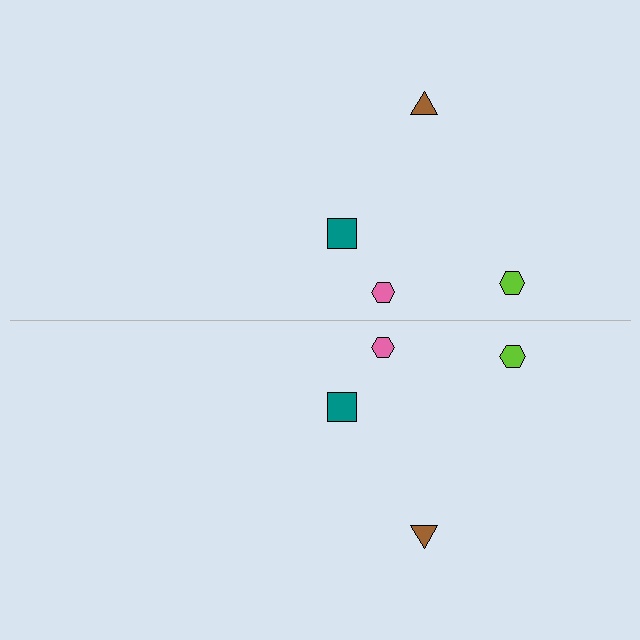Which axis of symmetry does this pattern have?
The pattern has a horizontal axis of symmetry running through the center of the image.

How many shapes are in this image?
There are 8 shapes in this image.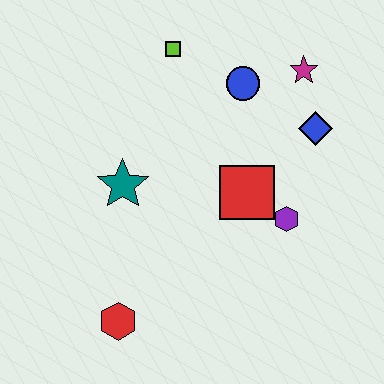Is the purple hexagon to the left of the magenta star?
Yes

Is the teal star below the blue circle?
Yes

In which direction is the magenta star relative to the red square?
The magenta star is above the red square.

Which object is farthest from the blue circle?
The red hexagon is farthest from the blue circle.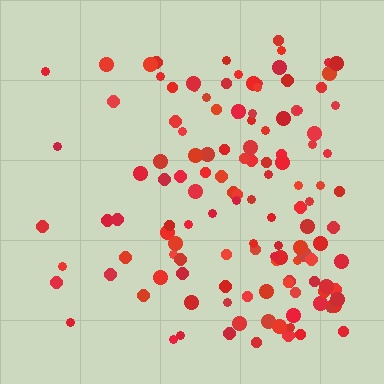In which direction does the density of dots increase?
From left to right, with the right side densest.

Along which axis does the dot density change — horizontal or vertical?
Horizontal.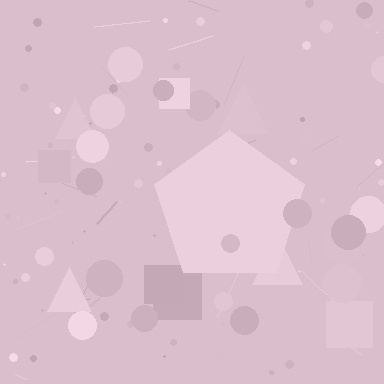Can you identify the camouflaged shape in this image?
The camouflaged shape is a pentagon.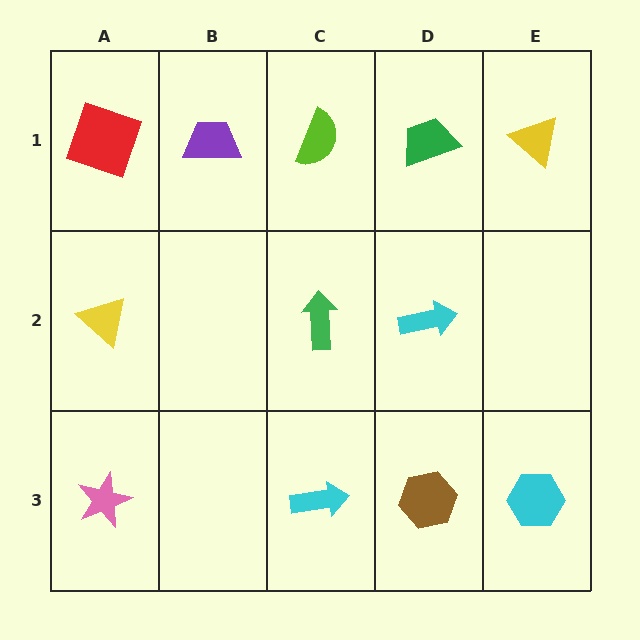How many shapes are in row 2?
3 shapes.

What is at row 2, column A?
A yellow triangle.